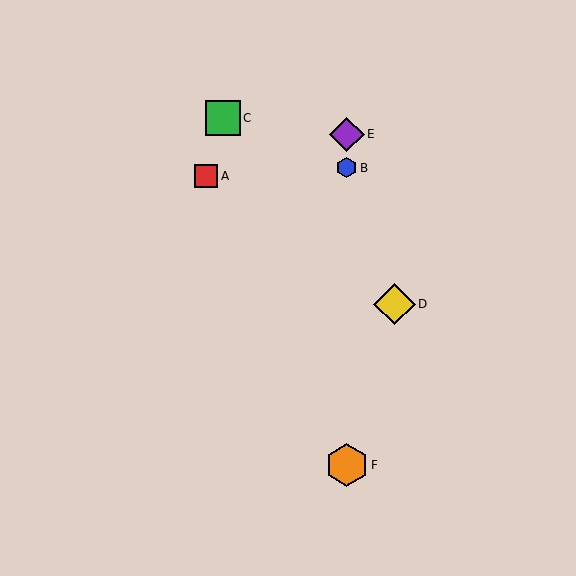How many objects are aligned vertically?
3 objects (B, E, F) are aligned vertically.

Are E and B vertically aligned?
Yes, both are at x≈347.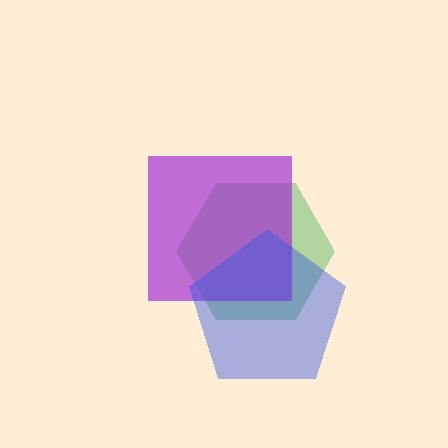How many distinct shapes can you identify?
There are 3 distinct shapes: a green hexagon, a purple square, a blue pentagon.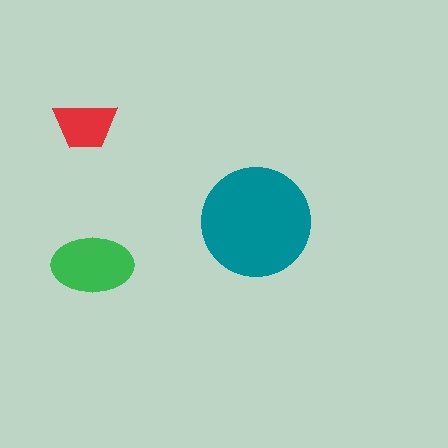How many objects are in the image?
There are 3 objects in the image.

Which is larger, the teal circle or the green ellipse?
The teal circle.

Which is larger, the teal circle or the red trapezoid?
The teal circle.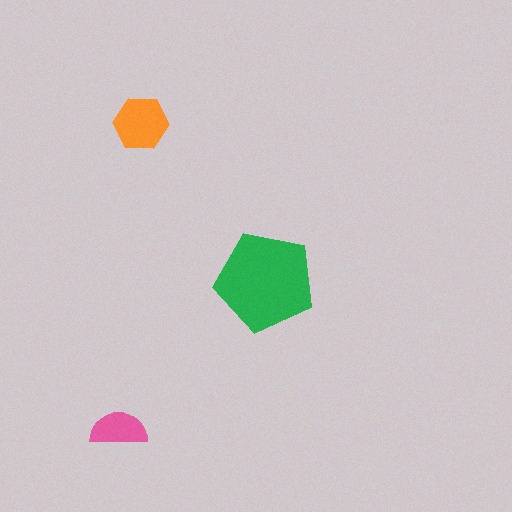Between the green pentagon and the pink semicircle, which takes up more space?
The green pentagon.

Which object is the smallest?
The pink semicircle.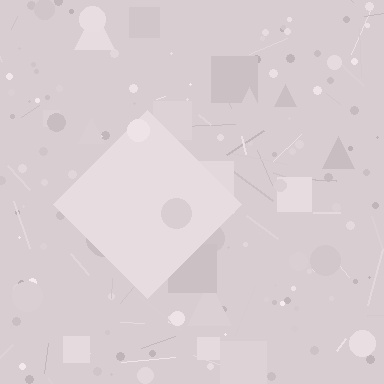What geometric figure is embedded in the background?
A diamond is embedded in the background.